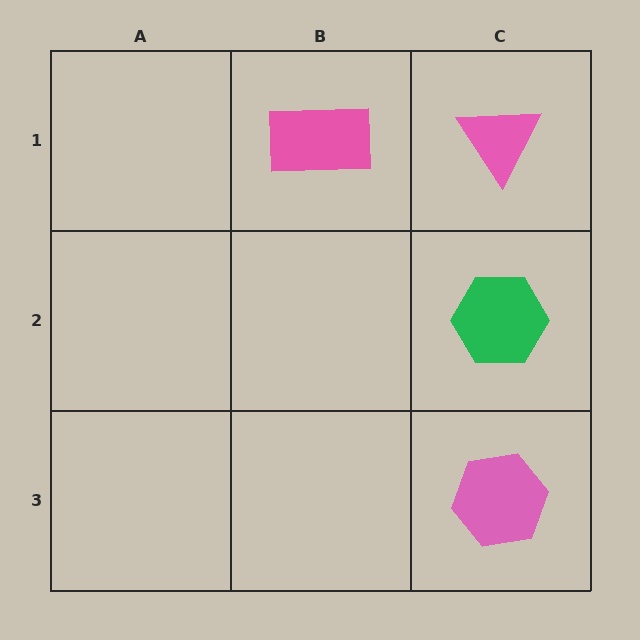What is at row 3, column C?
A pink hexagon.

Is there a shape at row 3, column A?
No, that cell is empty.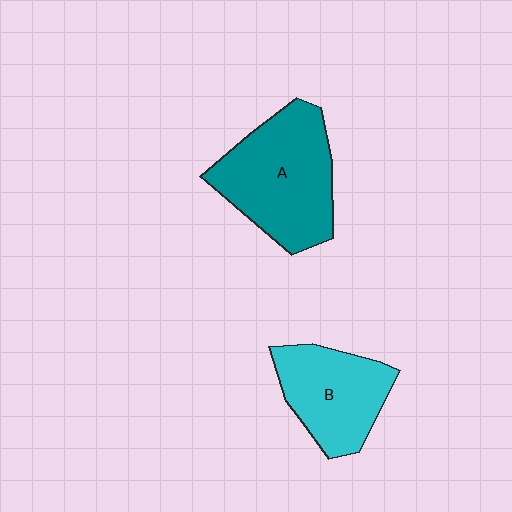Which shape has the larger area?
Shape A (teal).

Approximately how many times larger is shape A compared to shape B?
Approximately 1.4 times.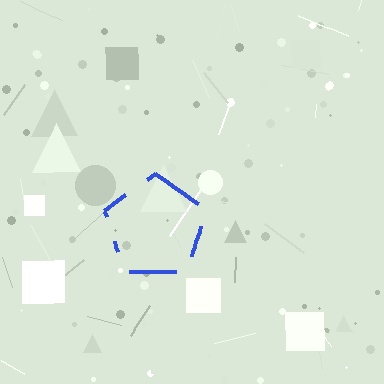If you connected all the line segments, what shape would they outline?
They would outline a pentagon.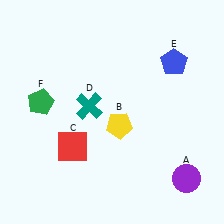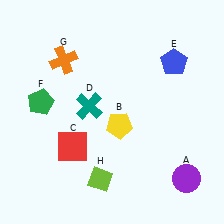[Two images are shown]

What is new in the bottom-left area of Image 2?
A lime diamond (H) was added in the bottom-left area of Image 2.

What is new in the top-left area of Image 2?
An orange cross (G) was added in the top-left area of Image 2.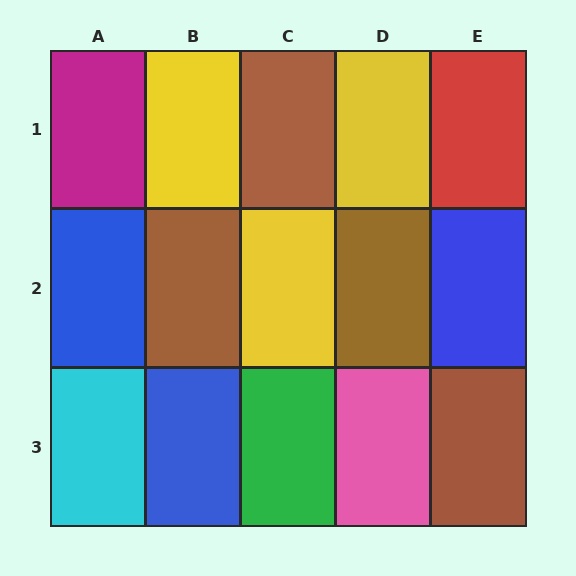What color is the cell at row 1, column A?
Magenta.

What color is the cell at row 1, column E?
Red.